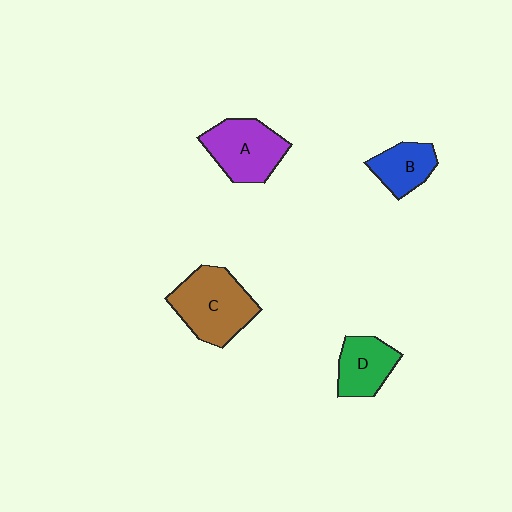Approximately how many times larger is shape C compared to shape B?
Approximately 1.8 times.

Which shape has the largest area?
Shape C (brown).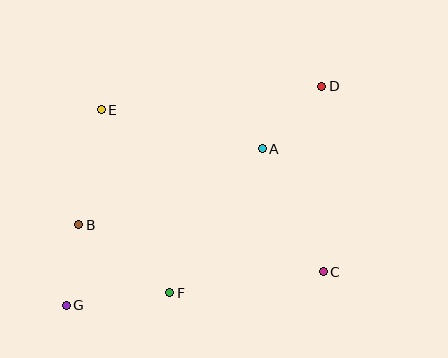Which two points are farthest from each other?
Points D and G are farthest from each other.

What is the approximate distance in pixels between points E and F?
The distance between E and F is approximately 195 pixels.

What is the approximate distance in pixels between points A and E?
The distance between A and E is approximately 165 pixels.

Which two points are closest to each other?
Points B and G are closest to each other.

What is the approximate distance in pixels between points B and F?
The distance between B and F is approximately 114 pixels.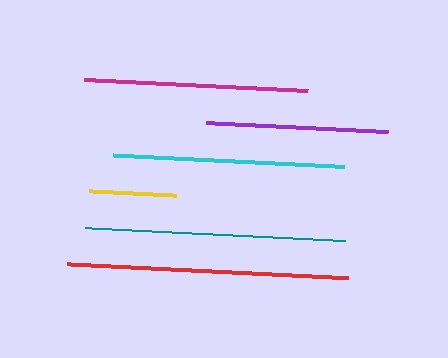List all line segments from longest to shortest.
From longest to shortest: red, teal, cyan, magenta, purple, yellow.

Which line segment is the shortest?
The yellow line is the shortest at approximately 87 pixels.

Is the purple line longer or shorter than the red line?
The red line is longer than the purple line.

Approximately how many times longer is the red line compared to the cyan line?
The red line is approximately 1.2 times the length of the cyan line.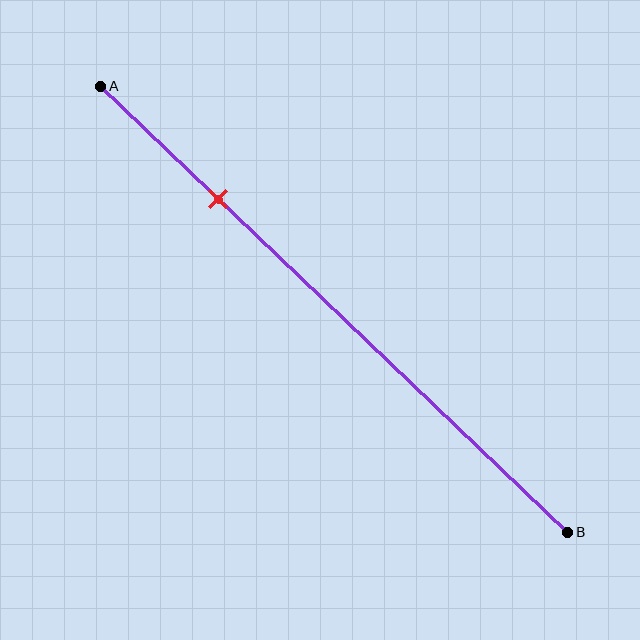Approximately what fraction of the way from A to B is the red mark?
The red mark is approximately 25% of the way from A to B.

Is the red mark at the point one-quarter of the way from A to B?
Yes, the mark is approximately at the one-quarter point.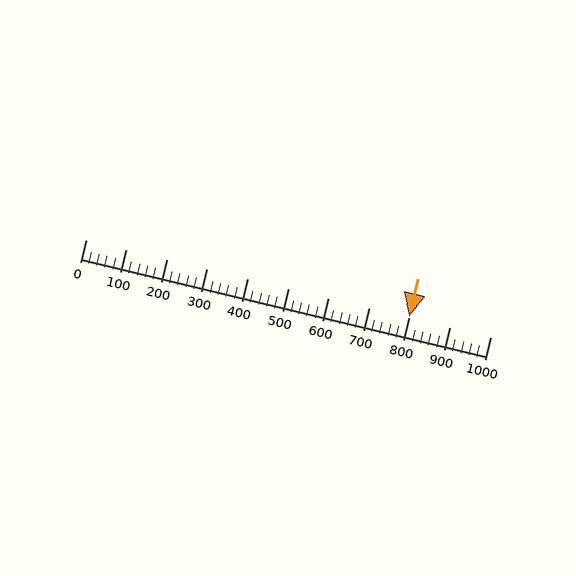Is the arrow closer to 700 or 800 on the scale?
The arrow is closer to 800.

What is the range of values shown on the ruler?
The ruler shows values from 0 to 1000.